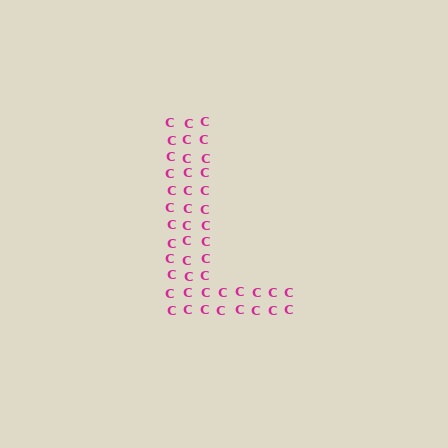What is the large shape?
The large shape is the letter L.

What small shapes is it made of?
It is made of small letter C's.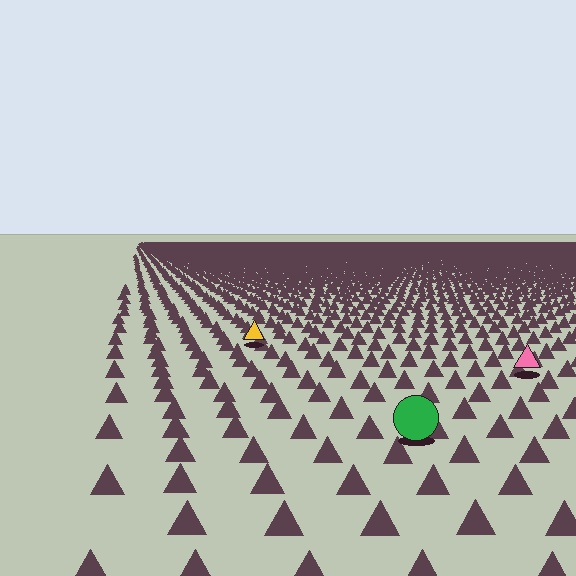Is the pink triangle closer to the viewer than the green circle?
No. The green circle is closer — you can tell from the texture gradient: the ground texture is coarser near it.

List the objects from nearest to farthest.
From nearest to farthest: the green circle, the pink triangle, the yellow triangle.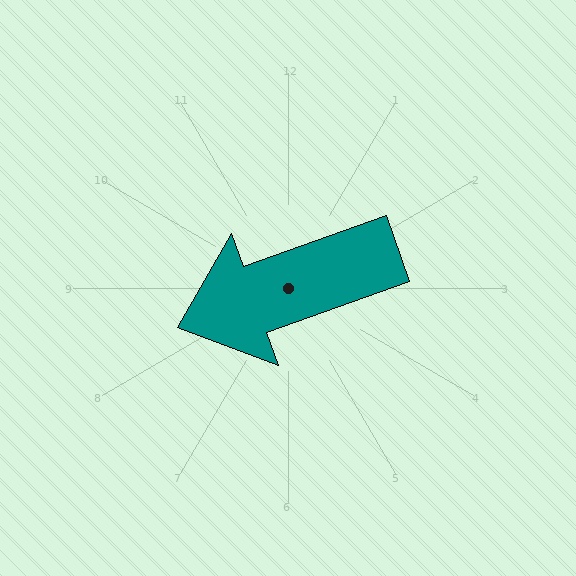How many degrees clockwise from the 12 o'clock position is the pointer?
Approximately 250 degrees.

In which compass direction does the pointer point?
West.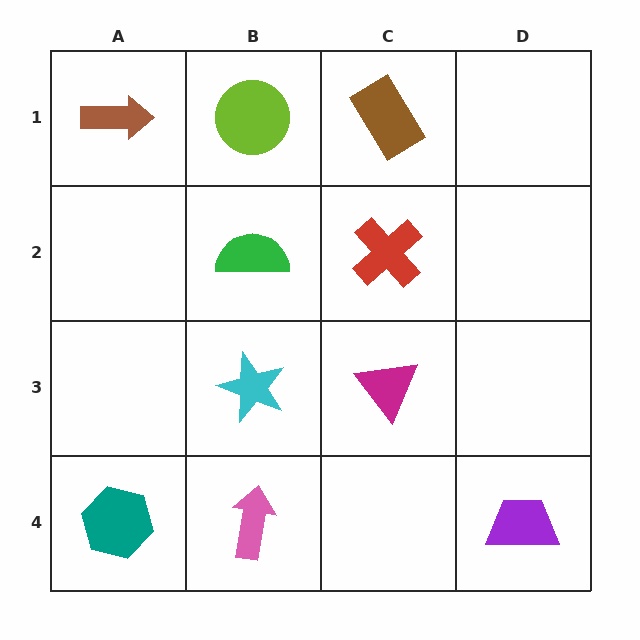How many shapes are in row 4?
3 shapes.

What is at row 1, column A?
A brown arrow.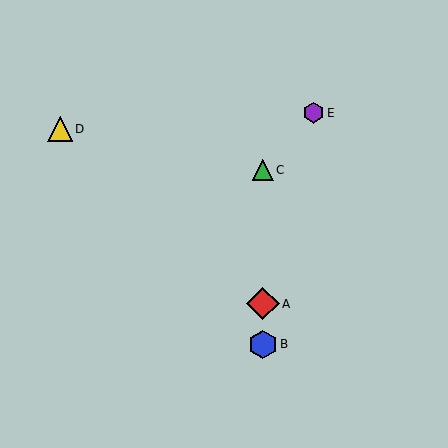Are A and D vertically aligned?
No, A is at x≈263 and D is at x≈60.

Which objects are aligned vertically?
Objects A, B, C are aligned vertically.